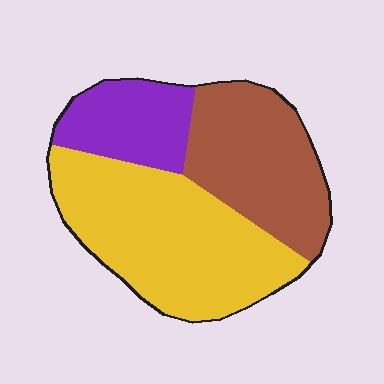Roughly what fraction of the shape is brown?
Brown takes up about one third (1/3) of the shape.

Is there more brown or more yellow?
Yellow.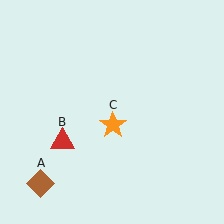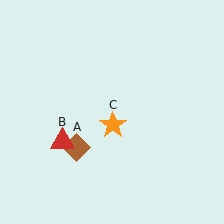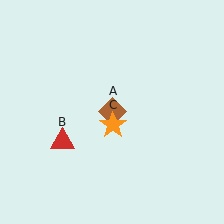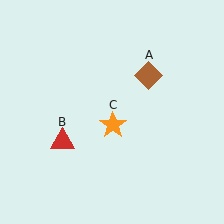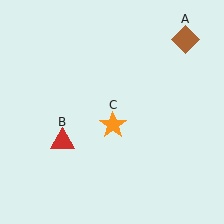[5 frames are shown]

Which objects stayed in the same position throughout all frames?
Red triangle (object B) and orange star (object C) remained stationary.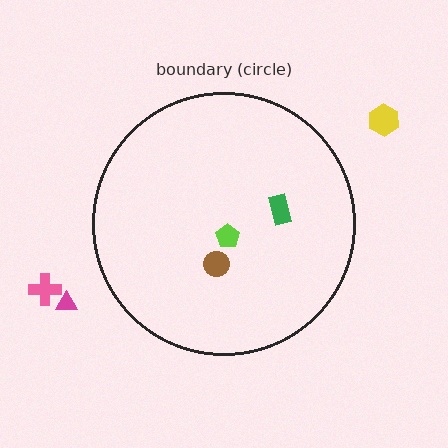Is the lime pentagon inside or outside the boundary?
Inside.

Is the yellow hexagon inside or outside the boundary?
Outside.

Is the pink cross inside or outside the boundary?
Outside.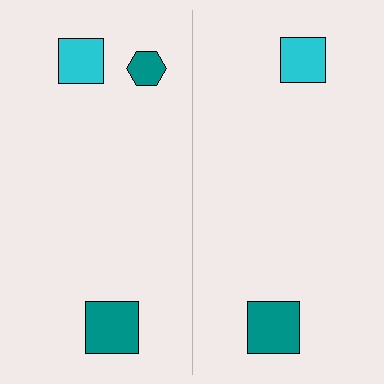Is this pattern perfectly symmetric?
No, the pattern is not perfectly symmetric. A teal hexagon is missing from the right side.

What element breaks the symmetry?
A teal hexagon is missing from the right side.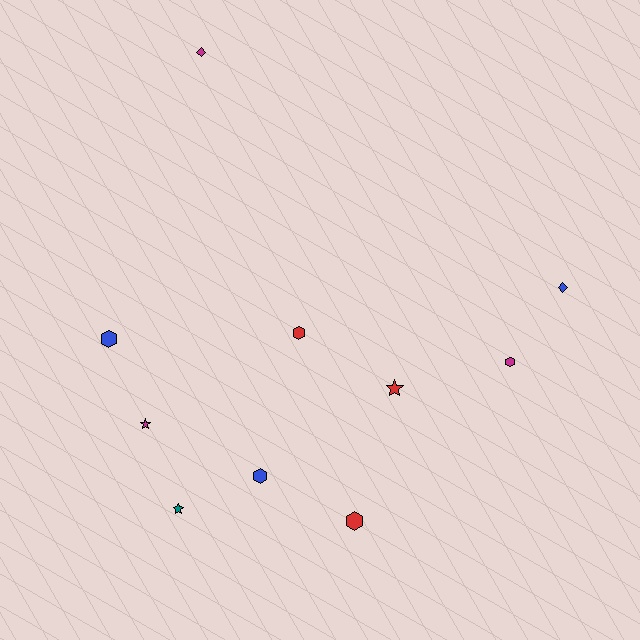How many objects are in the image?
There are 10 objects.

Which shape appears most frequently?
Hexagon, with 5 objects.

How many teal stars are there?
There is 1 teal star.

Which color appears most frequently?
Magenta, with 3 objects.